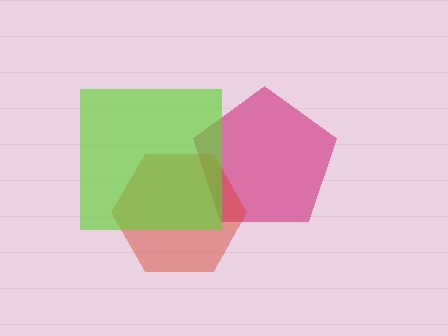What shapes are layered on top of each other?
The layered shapes are: a magenta pentagon, a red hexagon, a lime square.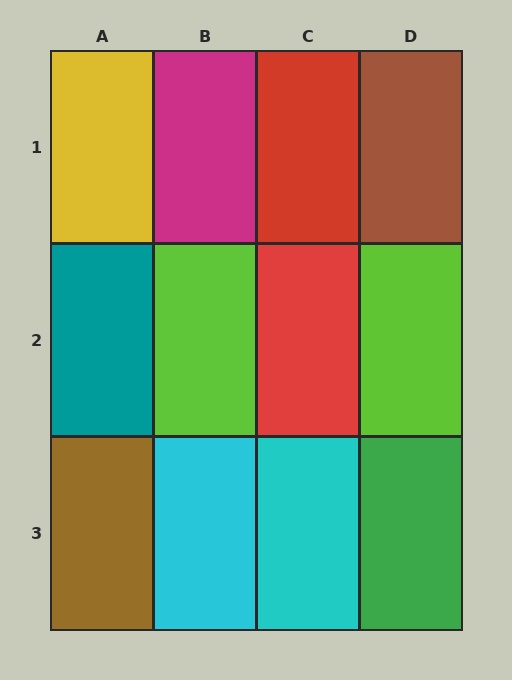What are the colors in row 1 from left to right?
Yellow, magenta, red, brown.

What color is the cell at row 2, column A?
Teal.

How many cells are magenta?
1 cell is magenta.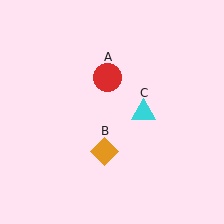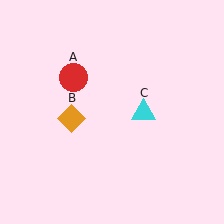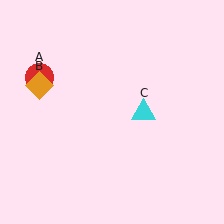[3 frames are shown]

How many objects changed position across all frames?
2 objects changed position: red circle (object A), orange diamond (object B).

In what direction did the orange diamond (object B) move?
The orange diamond (object B) moved up and to the left.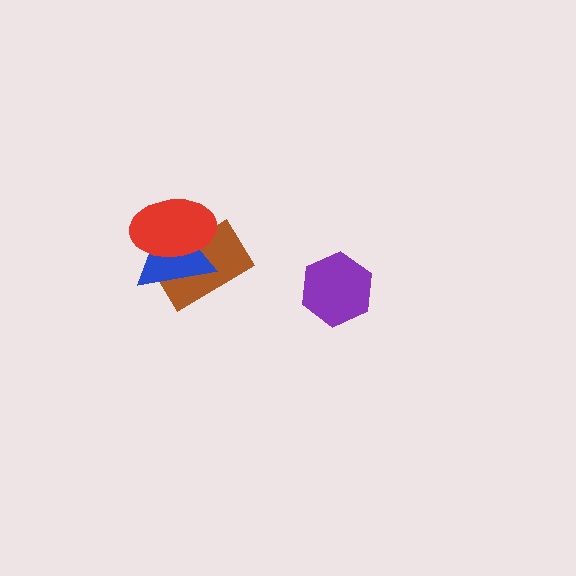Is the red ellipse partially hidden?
No, no other shape covers it.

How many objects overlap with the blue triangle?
2 objects overlap with the blue triangle.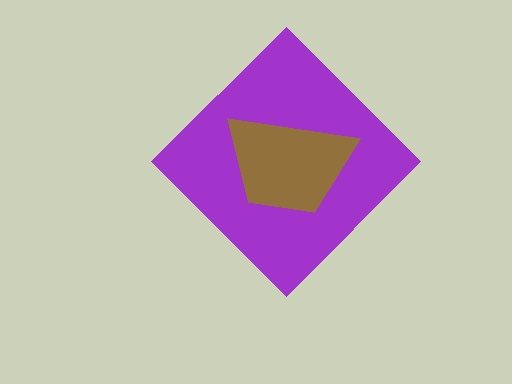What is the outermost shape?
The purple diamond.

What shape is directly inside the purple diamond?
The brown trapezoid.